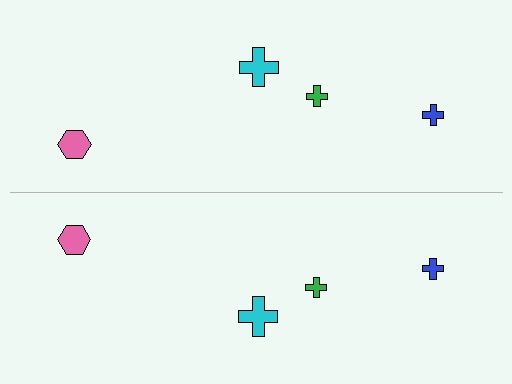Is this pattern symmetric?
Yes, this pattern has bilateral (reflection) symmetry.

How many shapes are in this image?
There are 8 shapes in this image.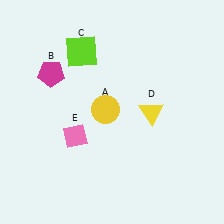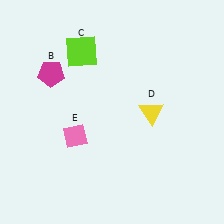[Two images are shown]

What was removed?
The yellow circle (A) was removed in Image 2.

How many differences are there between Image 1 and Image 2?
There is 1 difference between the two images.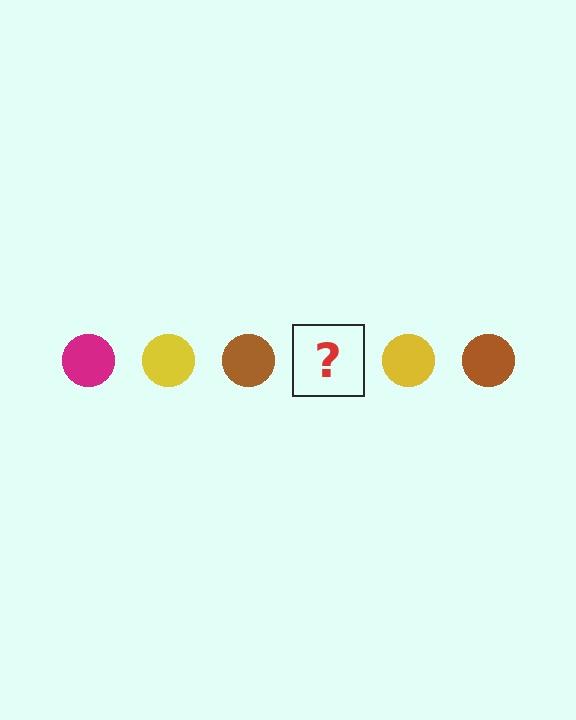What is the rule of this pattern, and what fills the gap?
The rule is that the pattern cycles through magenta, yellow, brown circles. The gap should be filled with a magenta circle.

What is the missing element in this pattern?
The missing element is a magenta circle.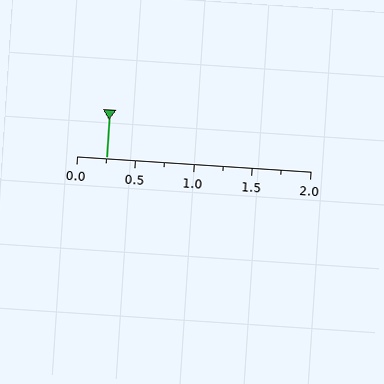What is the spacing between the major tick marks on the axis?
The major ticks are spaced 0.5 apart.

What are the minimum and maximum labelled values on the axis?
The axis runs from 0.0 to 2.0.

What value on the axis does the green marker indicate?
The marker indicates approximately 0.25.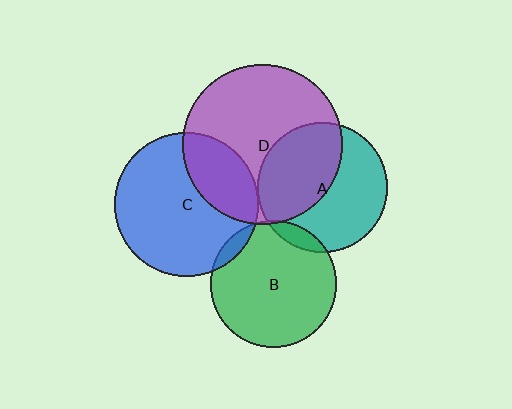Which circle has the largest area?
Circle D (purple).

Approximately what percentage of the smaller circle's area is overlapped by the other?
Approximately 50%.